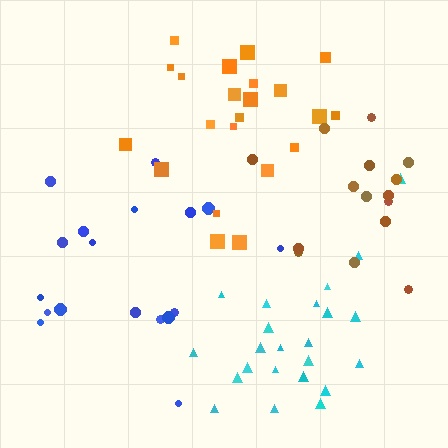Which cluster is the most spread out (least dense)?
Brown.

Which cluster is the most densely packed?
Cyan.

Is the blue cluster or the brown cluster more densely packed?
Blue.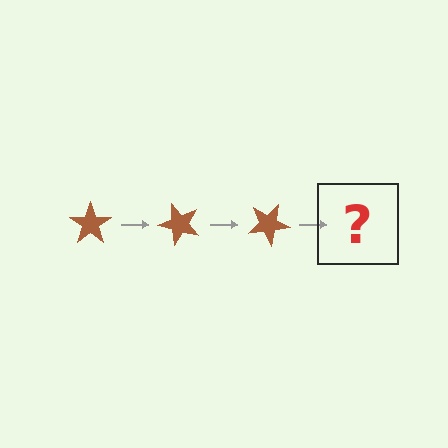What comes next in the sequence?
The next element should be a brown star rotated 150 degrees.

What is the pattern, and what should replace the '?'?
The pattern is that the star rotates 50 degrees each step. The '?' should be a brown star rotated 150 degrees.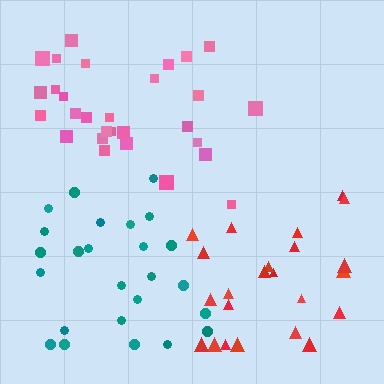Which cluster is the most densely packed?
Pink.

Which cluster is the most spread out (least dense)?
Red.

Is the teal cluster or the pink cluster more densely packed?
Pink.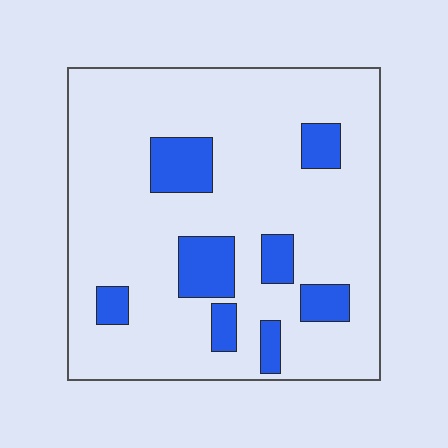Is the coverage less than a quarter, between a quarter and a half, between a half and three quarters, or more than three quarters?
Less than a quarter.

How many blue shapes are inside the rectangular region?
8.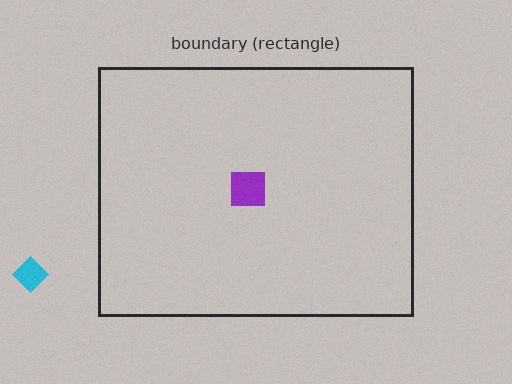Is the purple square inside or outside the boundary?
Inside.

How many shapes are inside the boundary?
1 inside, 1 outside.